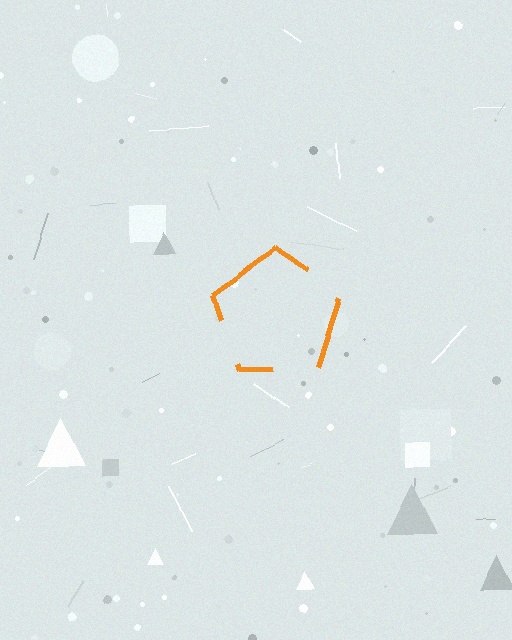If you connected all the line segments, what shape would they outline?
They would outline a pentagon.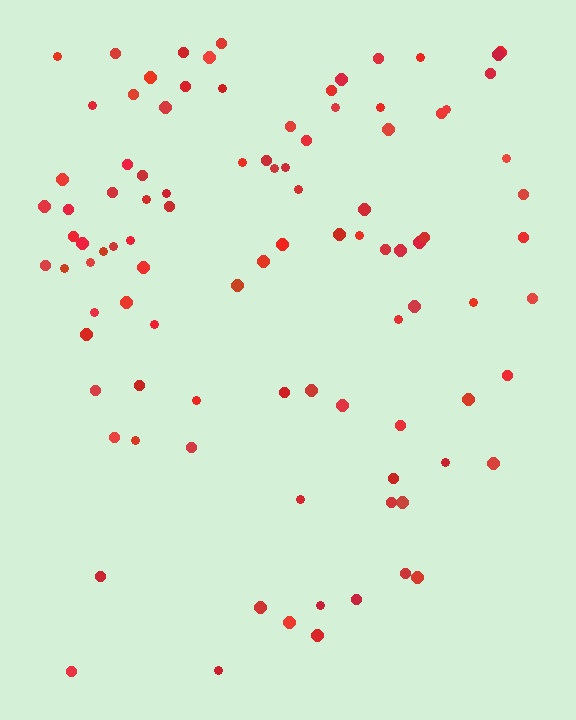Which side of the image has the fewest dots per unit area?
The bottom.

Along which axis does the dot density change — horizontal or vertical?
Vertical.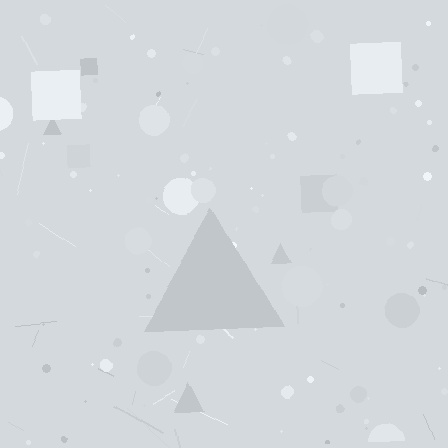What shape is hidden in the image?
A triangle is hidden in the image.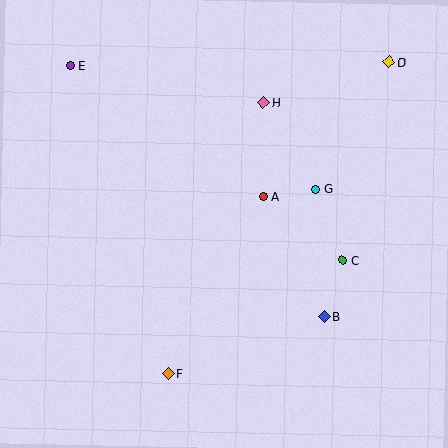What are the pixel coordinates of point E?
Point E is at (70, 66).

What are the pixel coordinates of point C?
Point C is at (343, 260).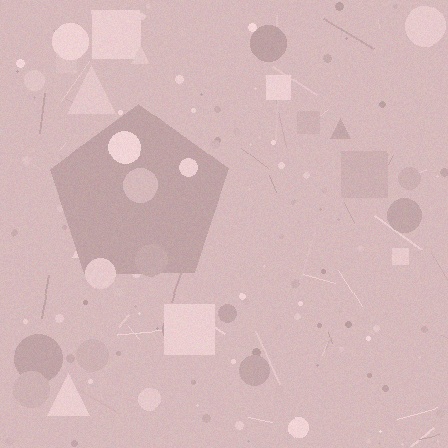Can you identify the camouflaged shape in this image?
The camouflaged shape is a pentagon.